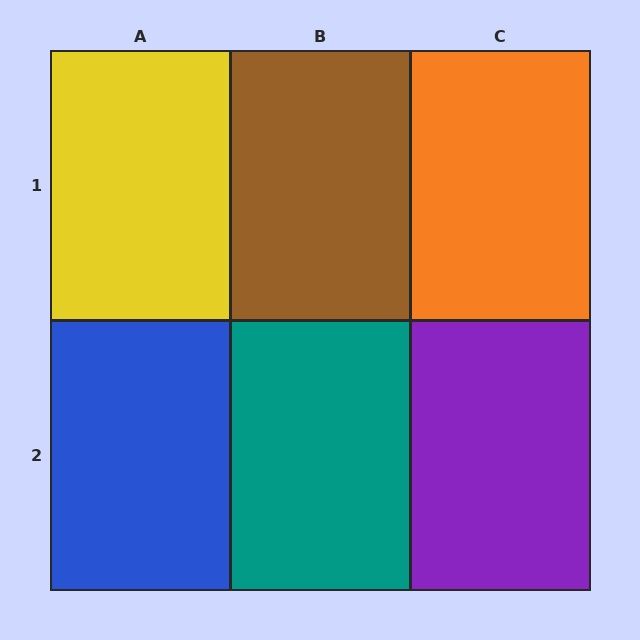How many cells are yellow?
1 cell is yellow.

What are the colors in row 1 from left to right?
Yellow, brown, orange.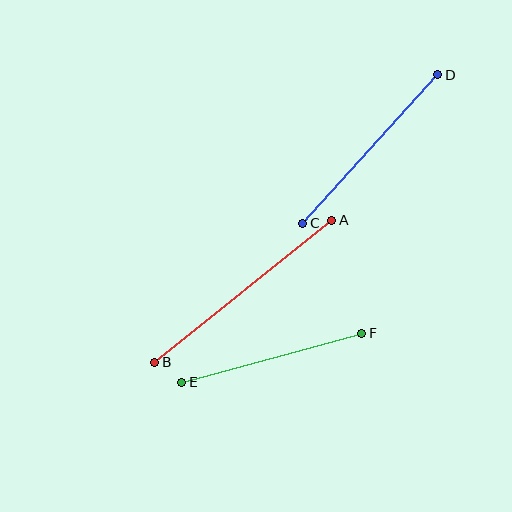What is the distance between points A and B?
The distance is approximately 227 pixels.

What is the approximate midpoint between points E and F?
The midpoint is at approximately (272, 358) pixels.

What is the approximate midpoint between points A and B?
The midpoint is at approximately (243, 291) pixels.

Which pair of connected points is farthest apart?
Points A and B are farthest apart.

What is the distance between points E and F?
The distance is approximately 187 pixels.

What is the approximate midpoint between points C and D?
The midpoint is at approximately (370, 149) pixels.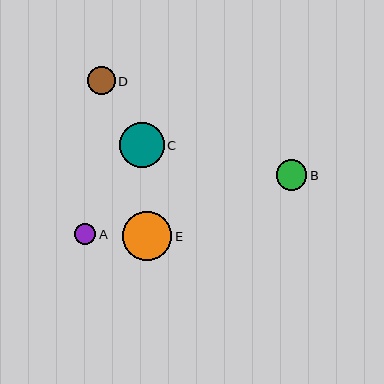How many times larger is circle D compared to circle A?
Circle D is approximately 1.3 times the size of circle A.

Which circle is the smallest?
Circle A is the smallest with a size of approximately 21 pixels.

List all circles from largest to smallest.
From largest to smallest: E, C, B, D, A.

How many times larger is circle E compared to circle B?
Circle E is approximately 1.6 times the size of circle B.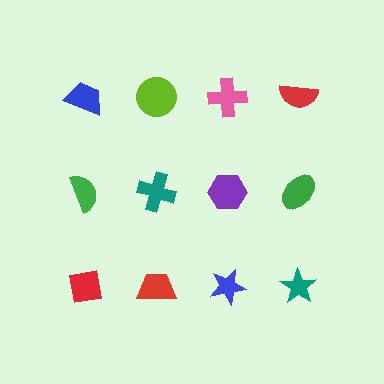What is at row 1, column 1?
A blue trapezoid.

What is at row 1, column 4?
A red semicircle.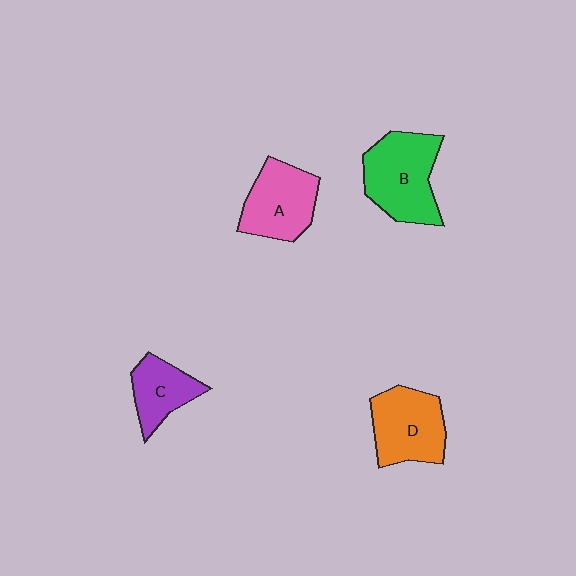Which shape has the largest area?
Shape B (green).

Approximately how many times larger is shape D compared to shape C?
Approximately 1.4 times.